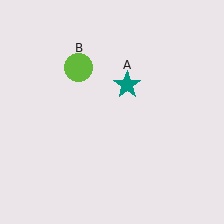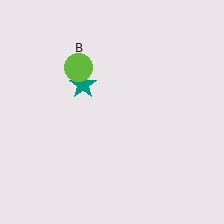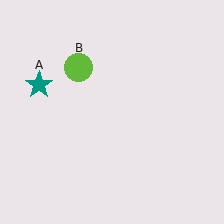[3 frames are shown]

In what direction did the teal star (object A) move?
The teal star (object A) moved left.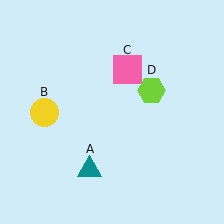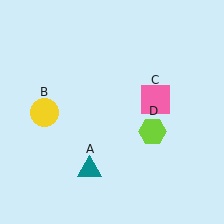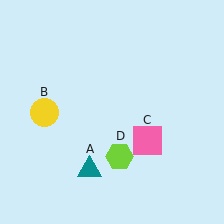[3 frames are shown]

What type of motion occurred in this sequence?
The pink square (object C), lime hexagon (object D) rotated clockwise around the center of the scene.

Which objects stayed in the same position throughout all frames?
Teal triangle (object A) and yellow circle (object B) remained stationary.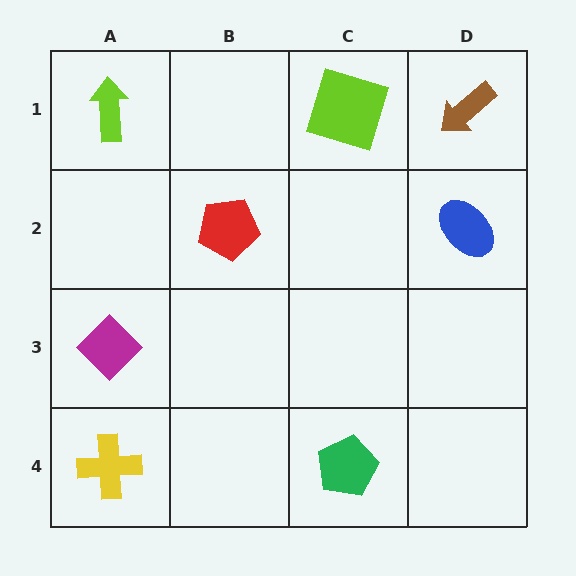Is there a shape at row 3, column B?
No, that cell is empty.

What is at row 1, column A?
A lime arrow.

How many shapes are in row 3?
1 shape.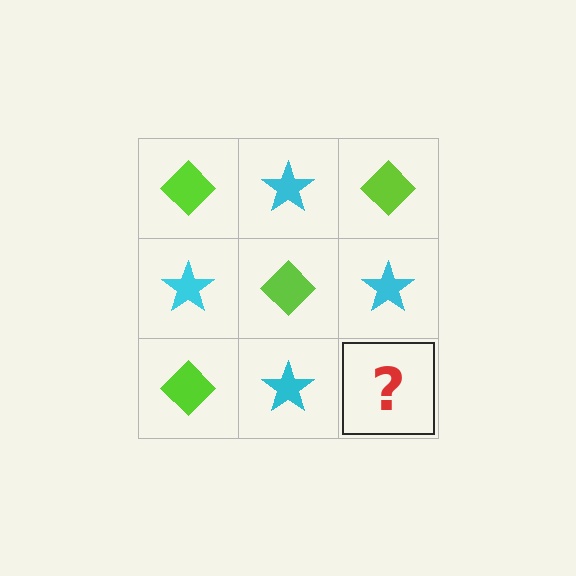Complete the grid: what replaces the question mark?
The question mark should be replaced with a lime diamond.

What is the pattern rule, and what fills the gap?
The rule is that it alternates lime diamond and cyan star in a checkerboard pattern. The gap should be filled with a lime diamond.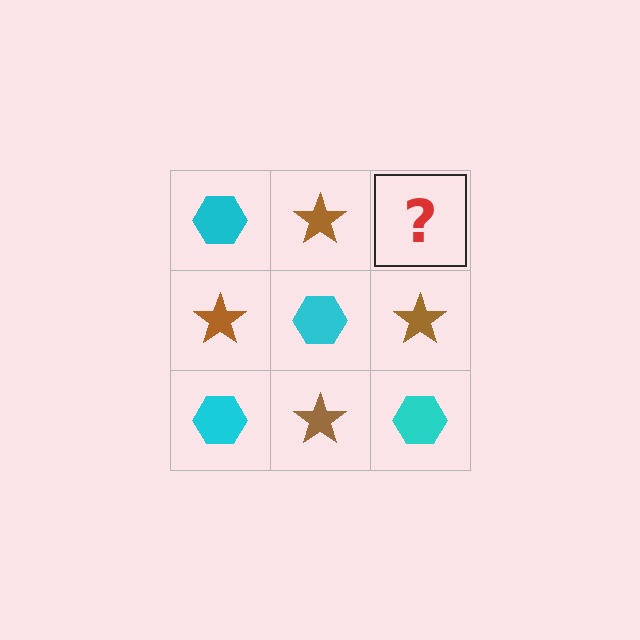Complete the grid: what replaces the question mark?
The question mark should be replaced with a cyan hexagon.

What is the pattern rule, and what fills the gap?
The rule is that it alternates cyan hexagon and brown star in a checkerboard pattern. The gap should be filled with a cyan hexagon.